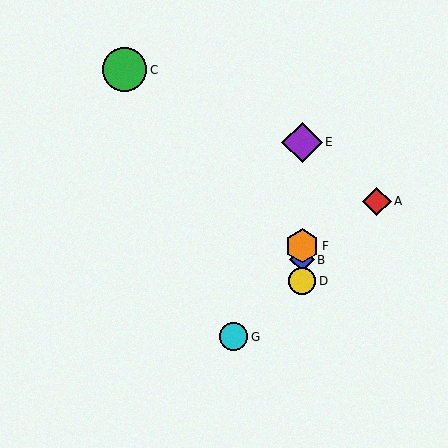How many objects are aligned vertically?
4 objects (B, D, E, F) are aligned vertically.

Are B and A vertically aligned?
No, B is at x≈302 and A is at x≈377.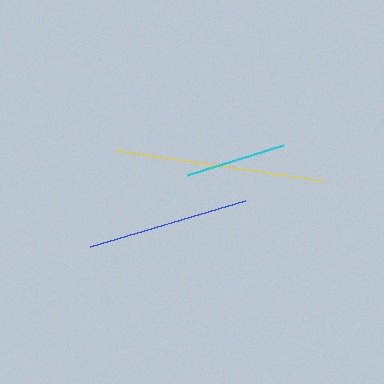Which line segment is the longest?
The yellow line is the longest at approximately 207 pixels.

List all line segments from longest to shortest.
From longest to shortest: yellow, blue, cyan.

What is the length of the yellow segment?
The yellow segment is approximately 207 pixels long.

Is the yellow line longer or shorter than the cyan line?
The yellow line is longer than the cyan line.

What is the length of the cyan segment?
The cyan segment is approximately 100 pixels long.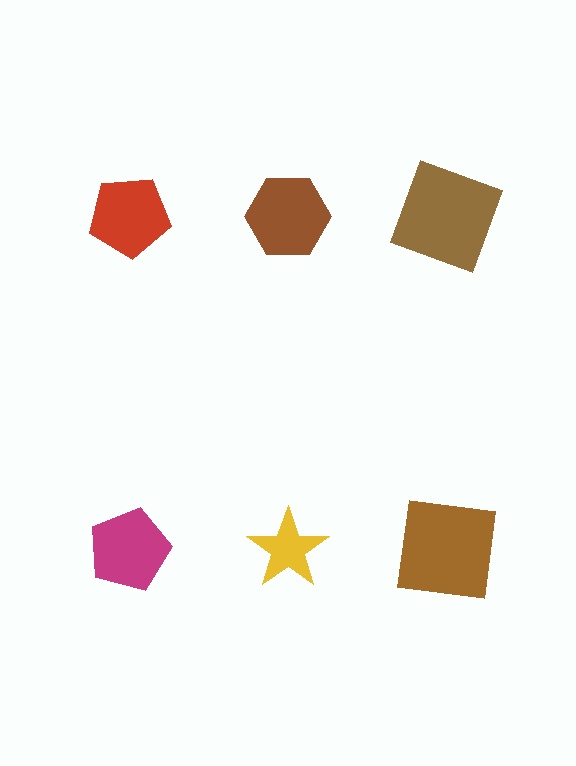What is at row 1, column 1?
A red pentagon.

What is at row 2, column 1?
A magenta pentagon.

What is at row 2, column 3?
A brown square.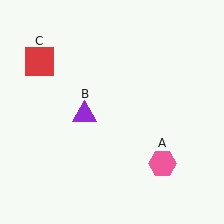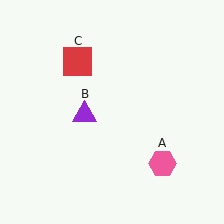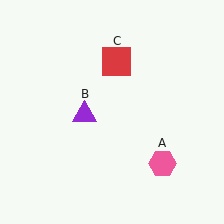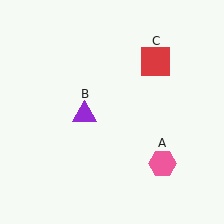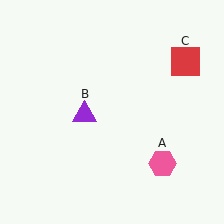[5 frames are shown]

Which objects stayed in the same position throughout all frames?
Pink hexagon (object A) and purple triangle (object B) remained stationary.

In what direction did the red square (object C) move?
The red square (object C) moved right.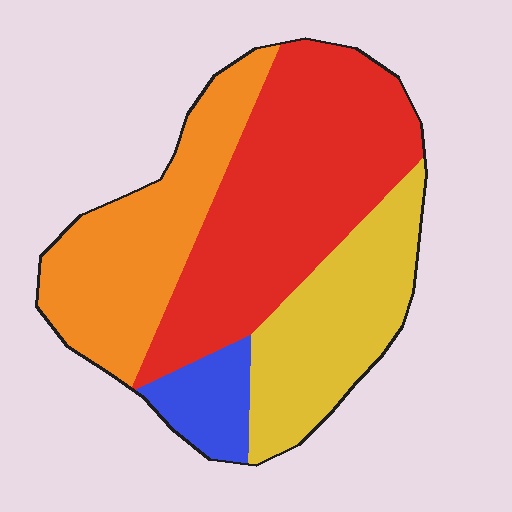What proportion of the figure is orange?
Orange takes up about one quarter (1/4) of the figure.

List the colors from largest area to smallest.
From largest to smallest: red, orange, yellow, blue.